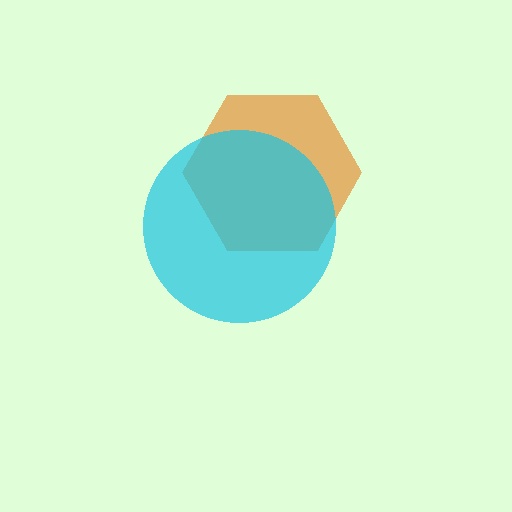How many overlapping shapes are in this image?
There are 2 overlapping shapes in the image.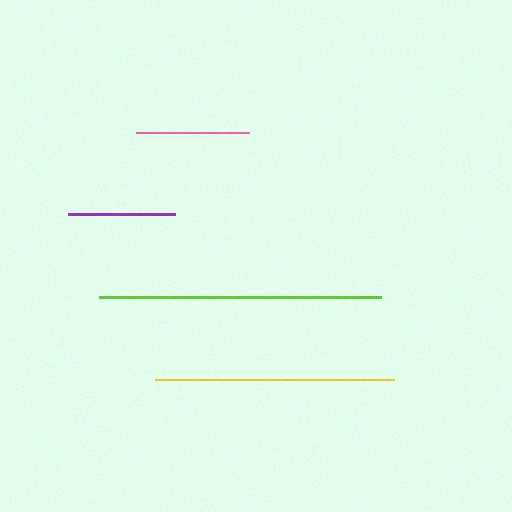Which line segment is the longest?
The lime line is the longest at approximately 282 pixels.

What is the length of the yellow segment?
The yellow segment is approximately 239 pixels long.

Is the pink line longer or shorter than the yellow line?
The yellow line is longer than the pink line.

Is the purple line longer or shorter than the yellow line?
The yellow line is longer than the purple line.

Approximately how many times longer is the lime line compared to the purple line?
The lime line is approximately 2.6 times the length of the purple line.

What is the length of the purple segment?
The purple segment is approximately 107 pixels long.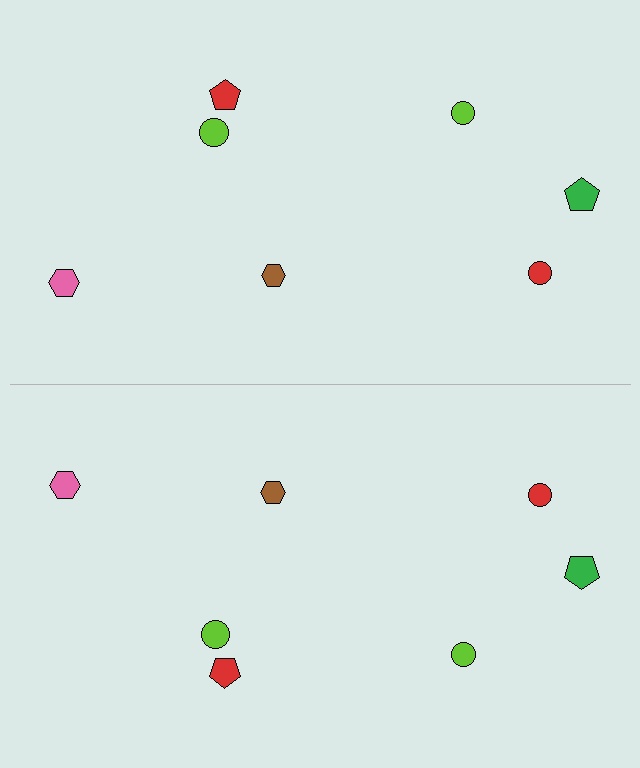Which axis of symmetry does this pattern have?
The pattern has a horizontal axis of symmetry running through the center of the image.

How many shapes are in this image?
There are 14 shapes in this image.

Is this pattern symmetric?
Yes, this pattern has bilateral (reflection) symmetry.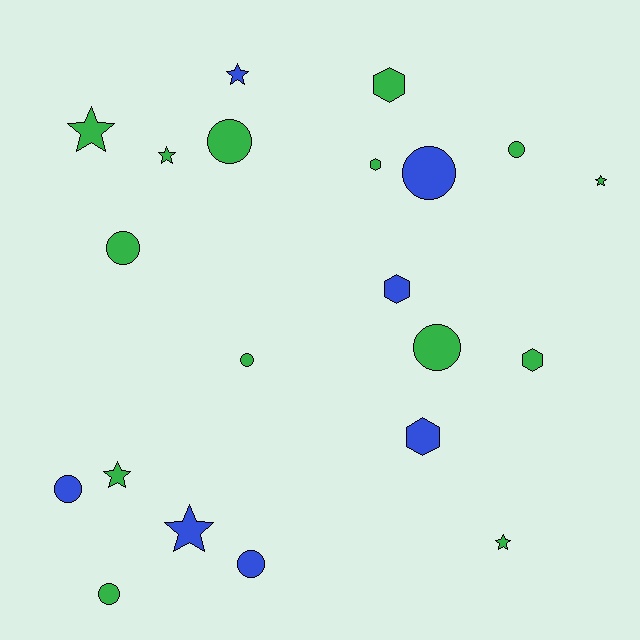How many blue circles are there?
There are 3 blue circles.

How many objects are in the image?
There are 21 objects.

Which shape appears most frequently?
Circle, with 9 objects.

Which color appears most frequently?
Green, with 14 objects.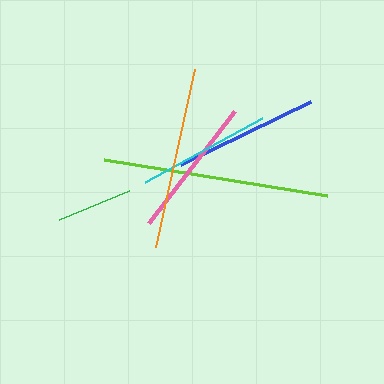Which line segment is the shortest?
The green line is the shortest at approximately 75 pixels.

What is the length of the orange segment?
The orange segment is approximately 182 pixels long.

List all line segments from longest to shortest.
From longest to shortest: lime, orange, blue, pink, cyan, green.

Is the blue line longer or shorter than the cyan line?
The blue line is longer than the cyan line.